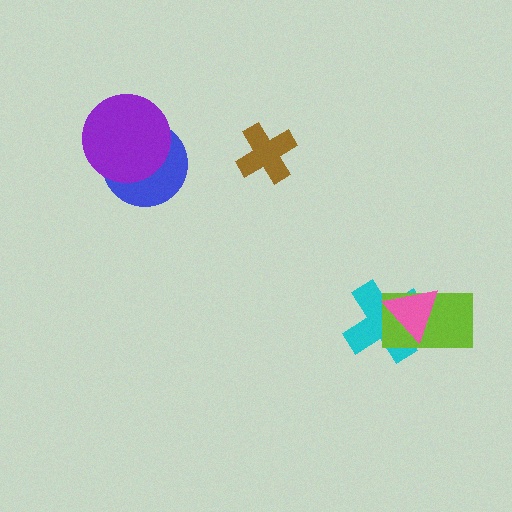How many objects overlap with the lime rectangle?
2 objects overlap with the lime rectangle.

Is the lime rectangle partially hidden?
Yes, it is partially covered by another shape.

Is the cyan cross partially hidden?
Yes, it is partially covered by another shape.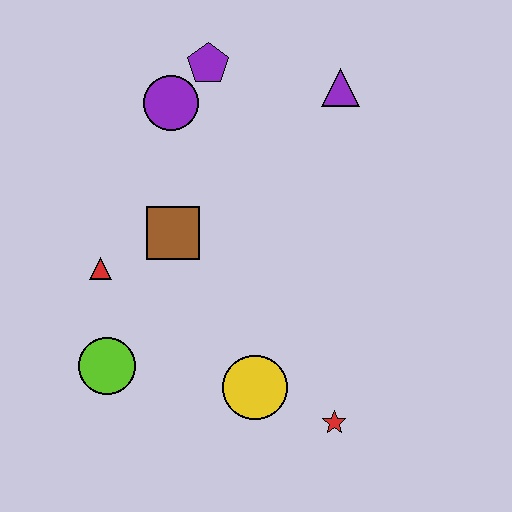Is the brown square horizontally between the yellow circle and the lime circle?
Yes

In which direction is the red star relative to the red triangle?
The red star is to the right of the red triangle.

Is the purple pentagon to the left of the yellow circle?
Yes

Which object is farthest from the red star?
The purple pentagon is farthest from the red star.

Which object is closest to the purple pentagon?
The purple circle is closest to the purple pentagon.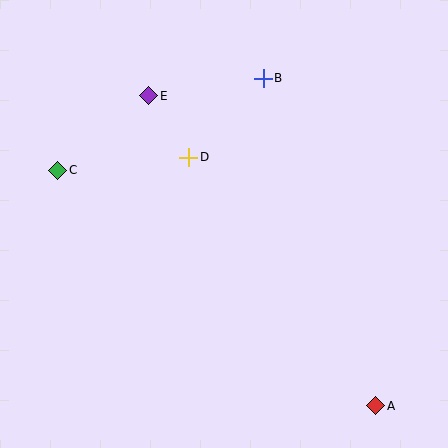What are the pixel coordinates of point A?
Point A is at (376, 406).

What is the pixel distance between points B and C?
The distance between B and C is 225 pixels.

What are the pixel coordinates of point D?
Point D is at (189, 157).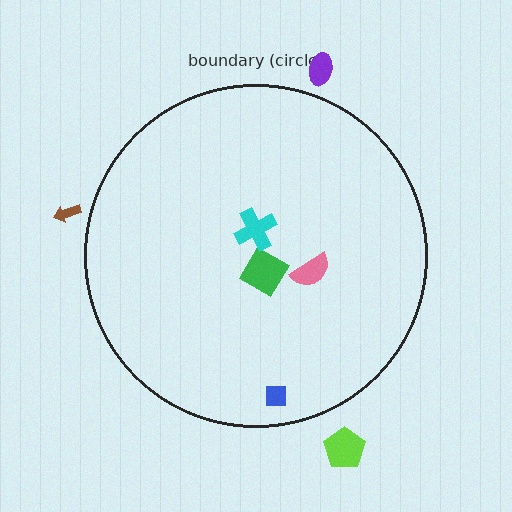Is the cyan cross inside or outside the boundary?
Inside.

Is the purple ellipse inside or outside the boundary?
Outside.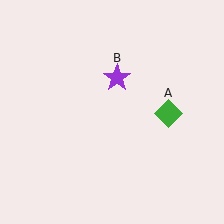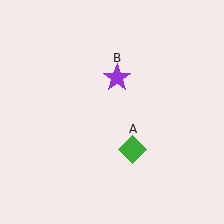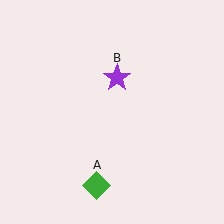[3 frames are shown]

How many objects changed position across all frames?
1 object changed position: green diamond (object A).